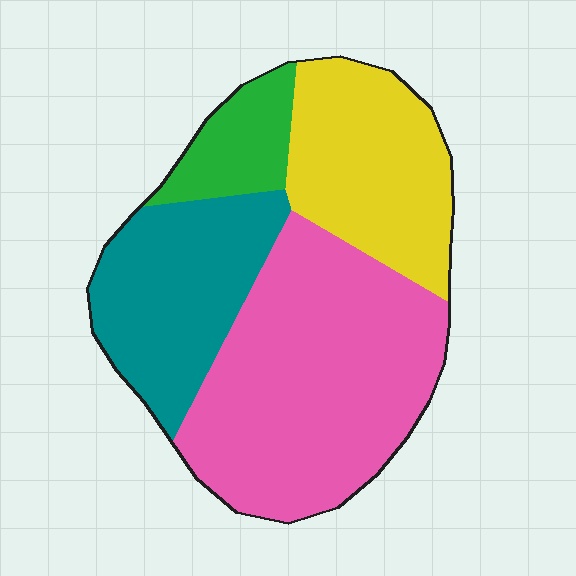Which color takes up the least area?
Green, at roughly 10%.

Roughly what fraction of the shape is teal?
Teal covers about 25% of the shape.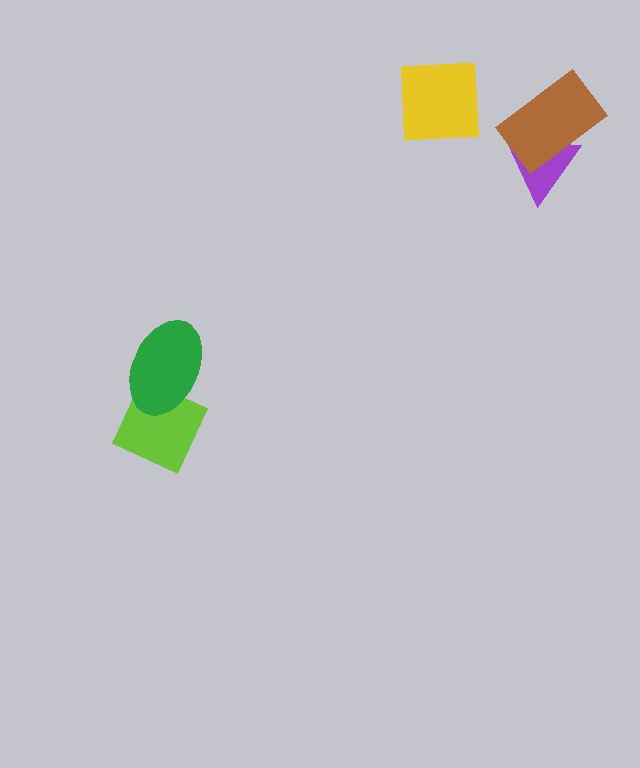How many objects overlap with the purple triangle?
1 object overlaps with the purple triangle.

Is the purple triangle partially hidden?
Yes, it is partially covered by another shape.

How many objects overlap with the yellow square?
0 objects overlap with the yellow square.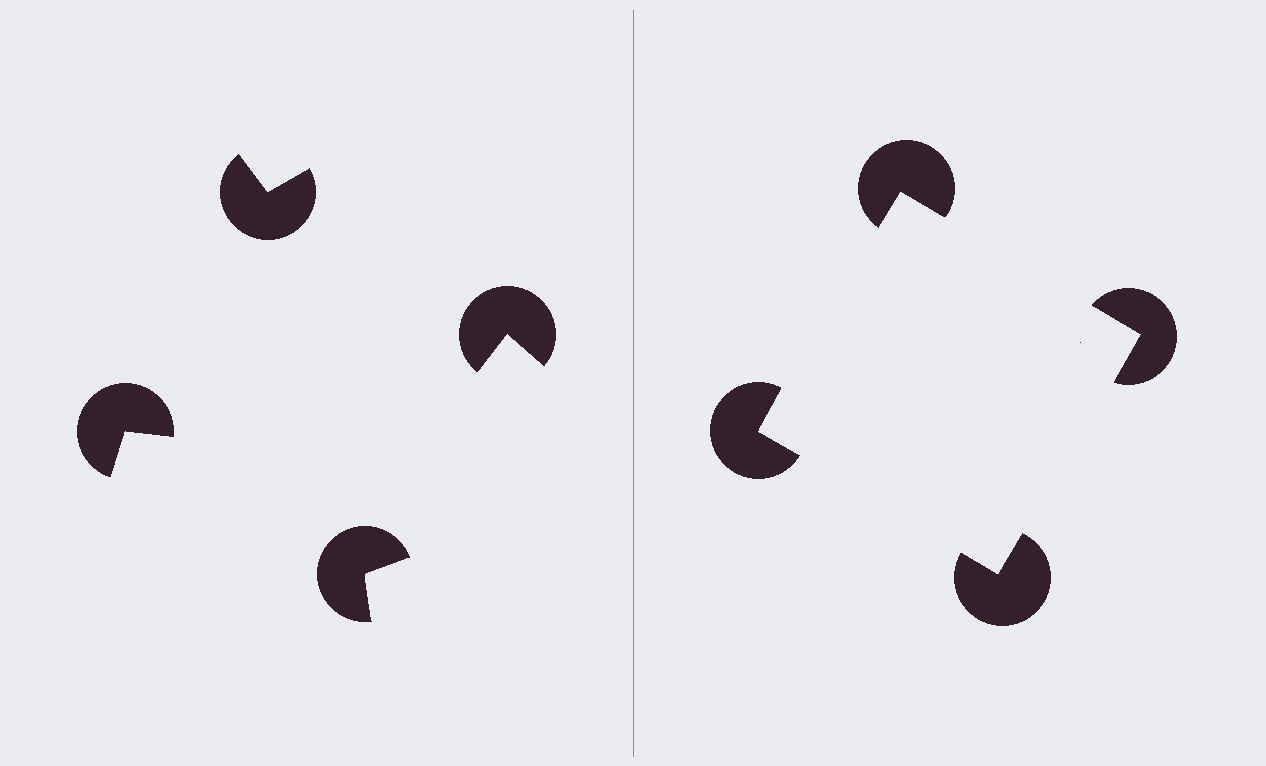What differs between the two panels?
The pac-man discs are positioned identically on both sides; only the wedge orientations differ. On the right they align to a square; on the left they are misaligned.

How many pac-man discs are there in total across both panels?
8 — 4 on each side.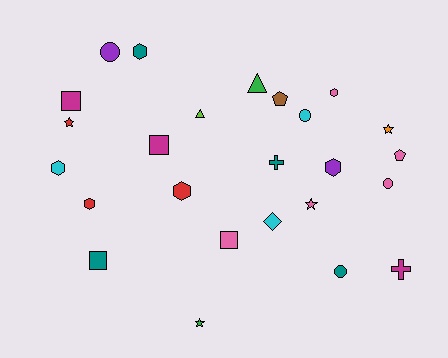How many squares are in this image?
There are 4 squares.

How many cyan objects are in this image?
There are 3 cyan objects.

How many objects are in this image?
There are 25 objects.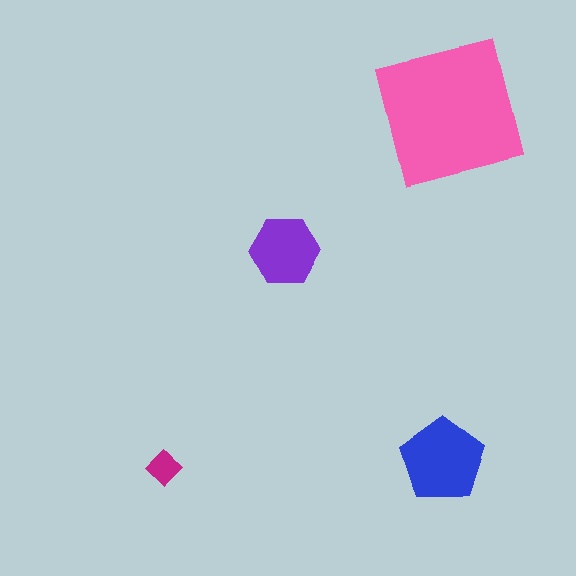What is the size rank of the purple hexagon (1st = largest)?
3rd.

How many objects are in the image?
There are 4 objects in the image.